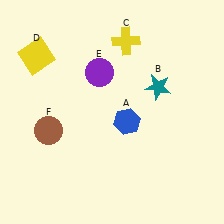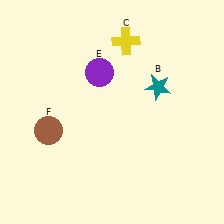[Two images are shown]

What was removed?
The blue hexagon (A), the yellow square (D) were removed in Image 2.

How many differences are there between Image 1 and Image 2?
There are 2 differences between the two images.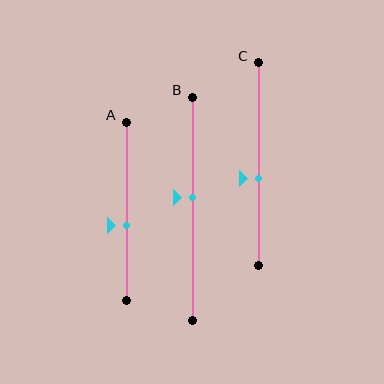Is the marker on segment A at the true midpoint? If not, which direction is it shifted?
No, the marker on segment A is shifted downward by about 8% of the segment length.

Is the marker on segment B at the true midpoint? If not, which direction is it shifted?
No, the marker on segment B is shifted upward by about 5% of the segment length.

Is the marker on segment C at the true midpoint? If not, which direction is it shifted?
No, the marker on segment C is shifted downward by about 7% of the segment length.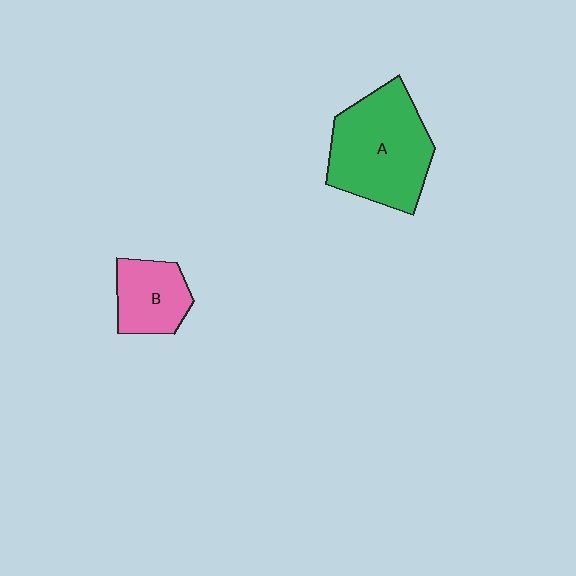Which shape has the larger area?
Shape A (green).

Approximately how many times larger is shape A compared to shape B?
Approximately 2.0 times.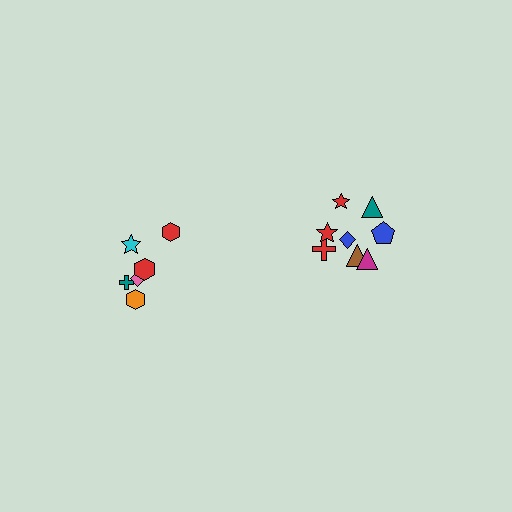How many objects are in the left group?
There are 6 objects.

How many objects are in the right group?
There are 8 objects.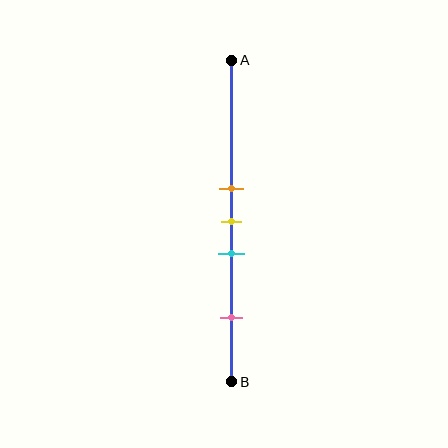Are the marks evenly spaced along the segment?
No, the marks are not evenly spaced.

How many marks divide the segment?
There are 4 marks dividing the segment.